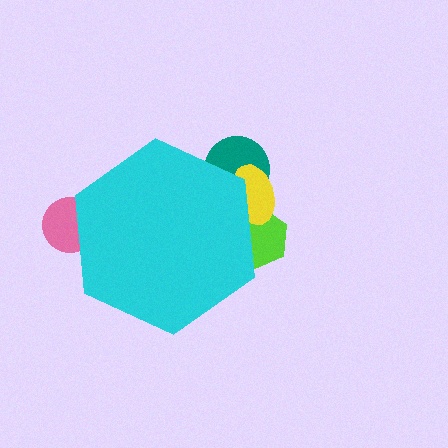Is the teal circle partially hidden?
Yes, the teal circle is partially hidden behind the cyan hexagon.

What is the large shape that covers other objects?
A cyan hexagon.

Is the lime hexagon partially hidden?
Yes, the lime hexagon is partially hidden behind the cyan hexagon.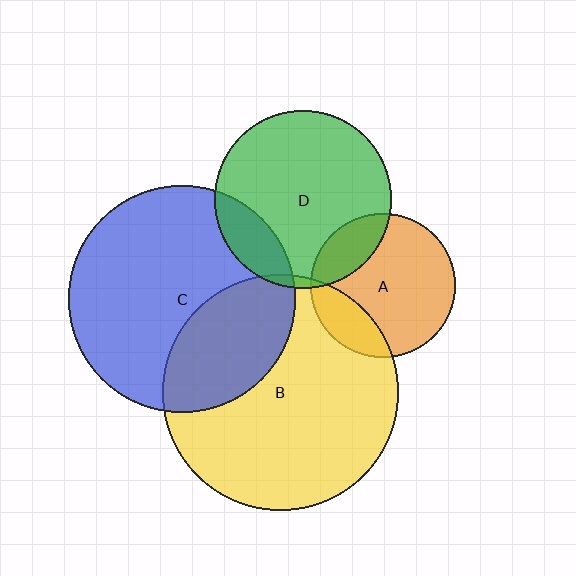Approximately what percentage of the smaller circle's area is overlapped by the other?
Approximately 15%.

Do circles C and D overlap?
Yes.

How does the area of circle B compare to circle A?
Approximately 2.7 times.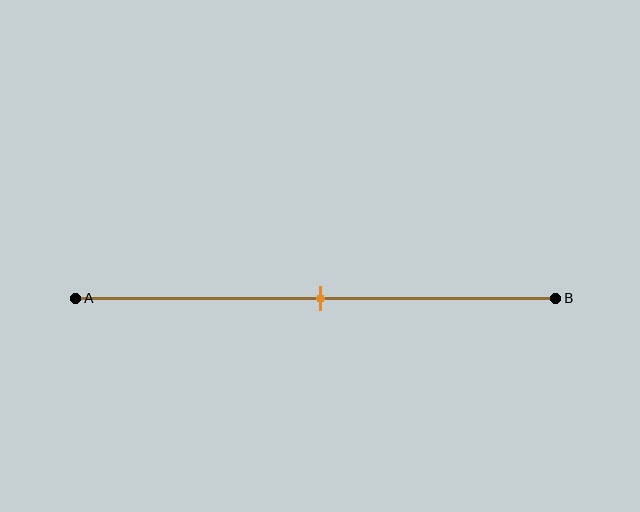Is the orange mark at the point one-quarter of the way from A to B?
No, the mark is at about 50% from A, not at the 25% one-quarter point.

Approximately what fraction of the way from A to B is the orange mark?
The orange mark is approximately 50% of the way from A to B.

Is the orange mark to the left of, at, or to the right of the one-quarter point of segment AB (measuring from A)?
The orange mark is to the right of the one-quarter point of segment AB.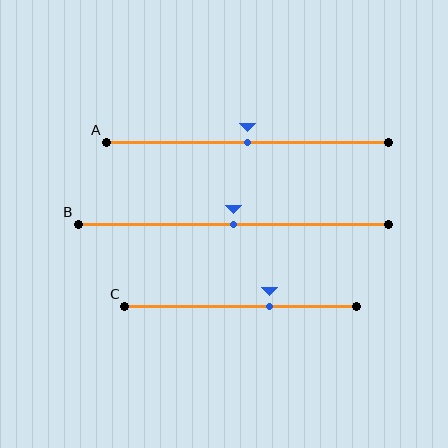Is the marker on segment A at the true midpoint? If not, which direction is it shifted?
Yes, the marker on segment A is at the true midpoint.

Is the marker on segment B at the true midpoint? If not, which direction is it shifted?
Yes, the marker on segment B is at the true midpoint.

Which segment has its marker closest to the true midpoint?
Segment A has its marker closest to the true midpoint.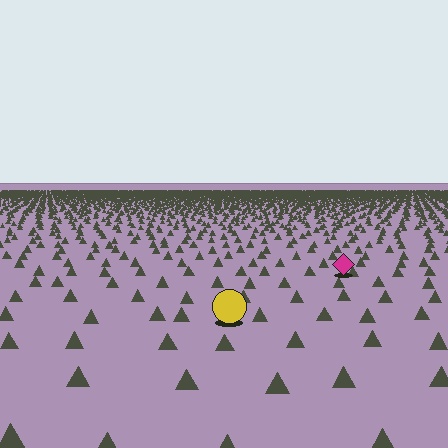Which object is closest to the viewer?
The yellow circle is closest. The texture marks near it are larger and more spread out.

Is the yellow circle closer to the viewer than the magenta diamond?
Yes. The yellow circle is closer — you can tell from the texture gradient: the ground texture is coarser near it.